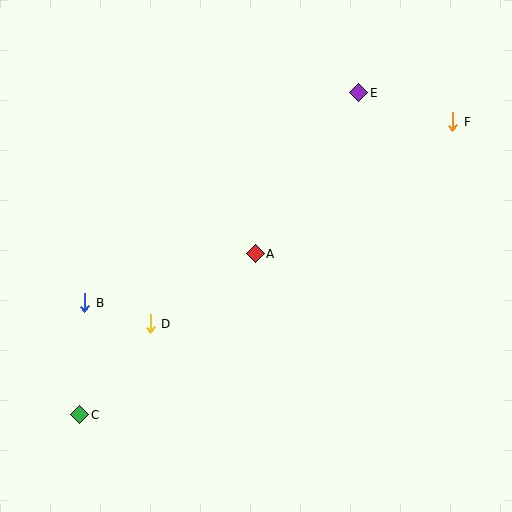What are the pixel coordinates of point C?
Point C is at (80, 415).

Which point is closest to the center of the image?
Point A at (255, 254) is closest to the center.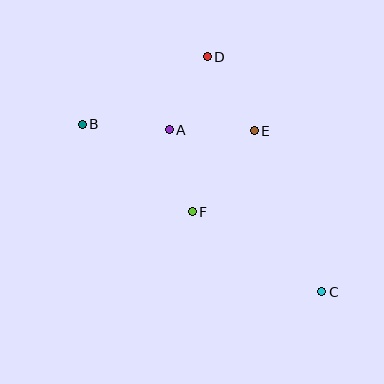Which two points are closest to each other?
Points A and D are closest to each other.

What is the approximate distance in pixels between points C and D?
The distance between C and D is approximately 262 pixels.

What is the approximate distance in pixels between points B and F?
The distance between B and F is approximately 140 pixels.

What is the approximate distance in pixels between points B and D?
The distance between B and D is approximately 142 pixels.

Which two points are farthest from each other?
Points B and C are farthest from each other.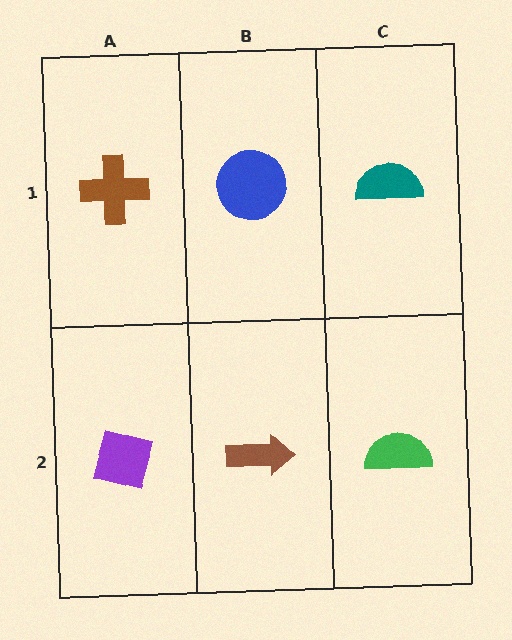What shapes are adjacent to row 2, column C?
A teal semicircle (row 1, column C), a brown arrow (row 2, column B).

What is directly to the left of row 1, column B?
A brown cross.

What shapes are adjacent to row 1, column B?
A brown arrow (row 2, column B), a brown cross (row 1, column A), a teal semicircle (row 1, column C).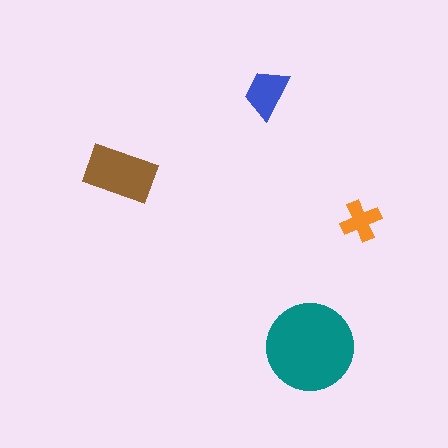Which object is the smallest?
The orange cross.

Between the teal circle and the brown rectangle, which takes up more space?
The teal circle.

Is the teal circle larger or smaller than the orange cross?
Larger.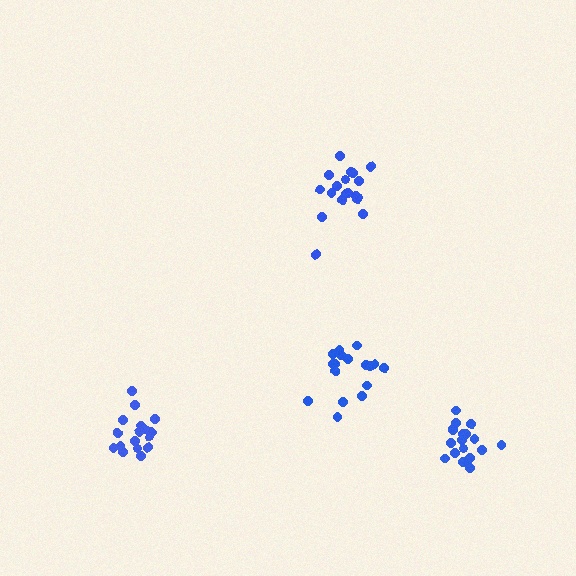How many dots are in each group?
Group 1: 19 dots, Group 2: 17 dots, Group 3: 17 dots, Group 4: 17 dots (70 total).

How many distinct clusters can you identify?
There are 4 distinct clusters.